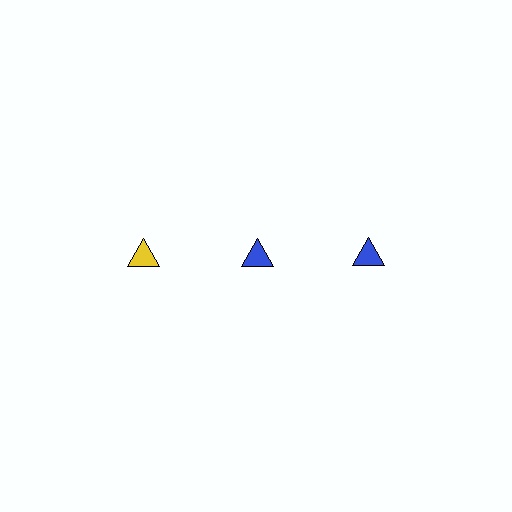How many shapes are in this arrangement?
There are 3 shapes arranged in a grid pattern.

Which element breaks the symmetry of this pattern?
The yellow triangle in the top row, leftmost column breaks the symmetry. All other shapes are blue triangles.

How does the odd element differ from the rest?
It has a different color: yellow instead of blue.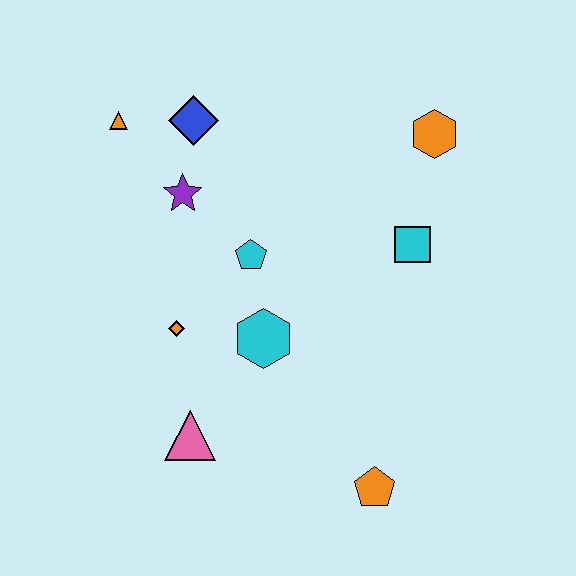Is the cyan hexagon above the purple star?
No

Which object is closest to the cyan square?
The orange hexagon is closest to the cyan square.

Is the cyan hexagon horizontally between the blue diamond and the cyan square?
Yes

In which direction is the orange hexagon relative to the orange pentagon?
The orange hexagon is above the orange pentagon.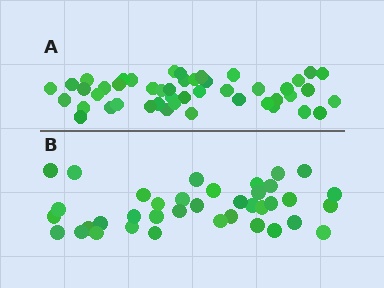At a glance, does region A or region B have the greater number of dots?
Region A (the top region) has more dots.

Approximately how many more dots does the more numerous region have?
Region A has roughly 8 or so more dots than region B.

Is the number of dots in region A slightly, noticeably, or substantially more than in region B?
Region A has only slightly more — the two regions are fairly close. The ratio is roughly 1.2 to 1.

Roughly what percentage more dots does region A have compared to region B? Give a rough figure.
About 25% more.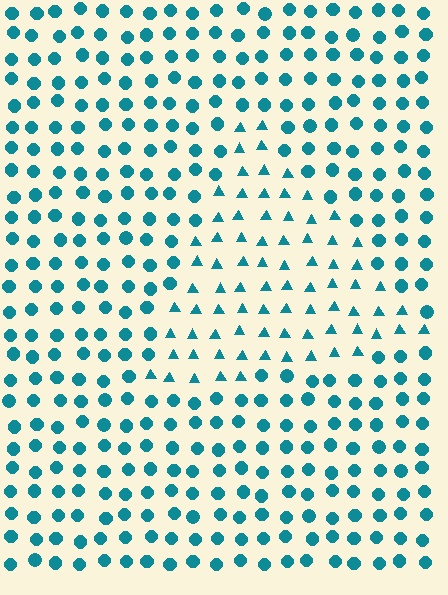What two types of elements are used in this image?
The image uses triangles inside the triangle region and circles outside it.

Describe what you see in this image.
The image is filled with small teal elements arranged in a uniform grid. A triangle-shaped region contains triangles, while the surrounding area contains circles. The boundary is defined purely by the change in element shape.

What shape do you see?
I see a triangle.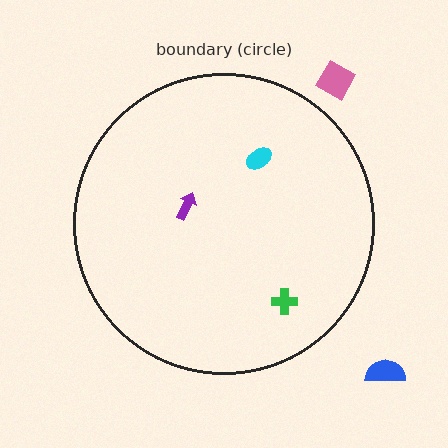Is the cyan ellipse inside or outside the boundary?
Inside.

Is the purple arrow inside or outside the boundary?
Inside.